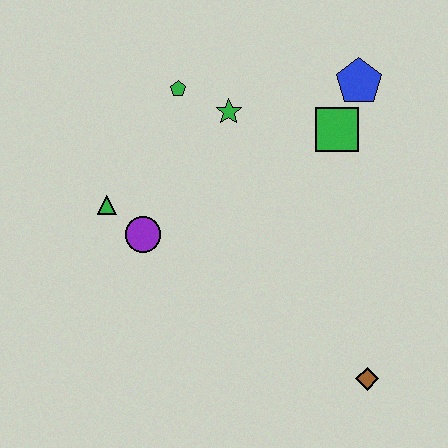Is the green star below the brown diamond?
No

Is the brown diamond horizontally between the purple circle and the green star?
No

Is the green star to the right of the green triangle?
Yes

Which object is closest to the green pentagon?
The green star is closest to the green pentagon.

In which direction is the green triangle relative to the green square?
The green triangle is to the left of the green square.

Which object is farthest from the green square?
The brown diamond is farthest from the green square.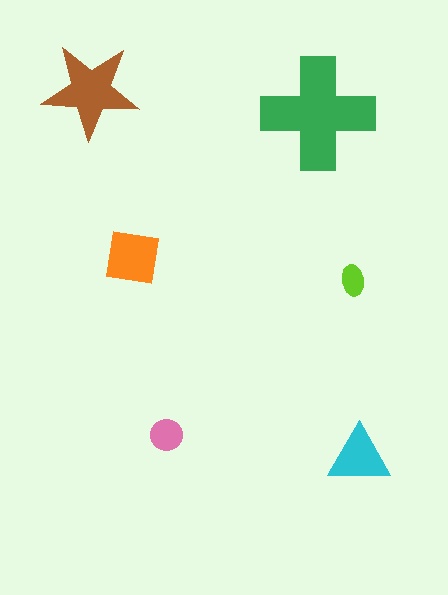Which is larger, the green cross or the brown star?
The green cross.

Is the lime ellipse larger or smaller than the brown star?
Smaller.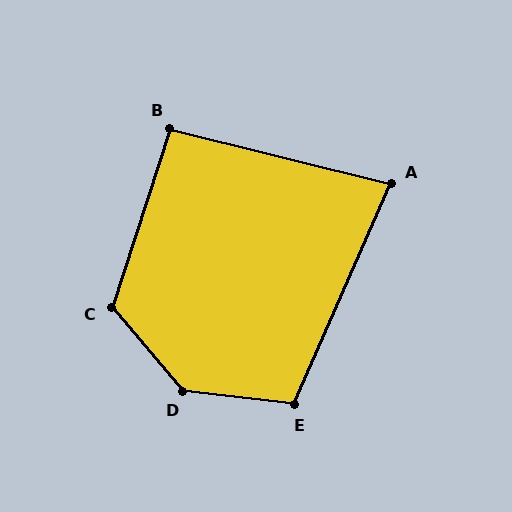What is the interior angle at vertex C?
Approximately 121 degrees (obtuse).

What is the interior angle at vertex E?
Approximately 107 degrees (obtuse).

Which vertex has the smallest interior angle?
A, at approximately 80 degrees.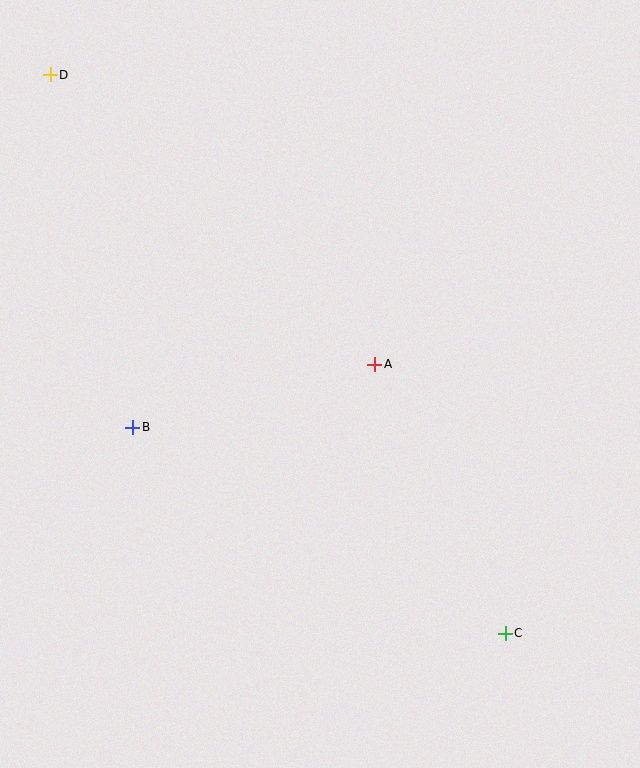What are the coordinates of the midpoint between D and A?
The midpoint between D and A is at (212, 219).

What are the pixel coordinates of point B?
Point B is at (133, 427).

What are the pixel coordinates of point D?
Point D is at (50, 75).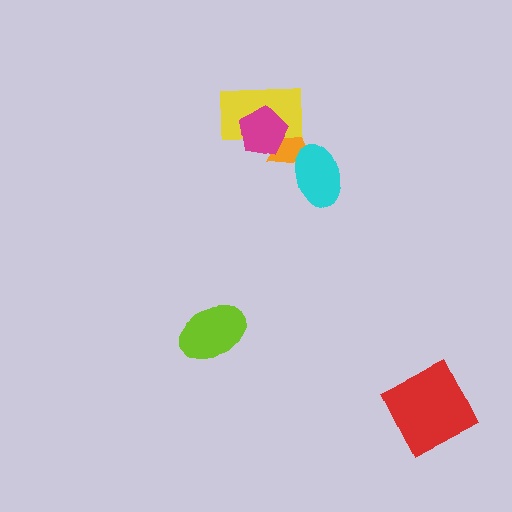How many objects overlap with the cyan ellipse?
1 object overlaps with the cyan ellipse.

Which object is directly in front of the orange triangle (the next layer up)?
The yellow rectangle is directly in front of the orange triangle.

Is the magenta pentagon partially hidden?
No, no other shape covers it.